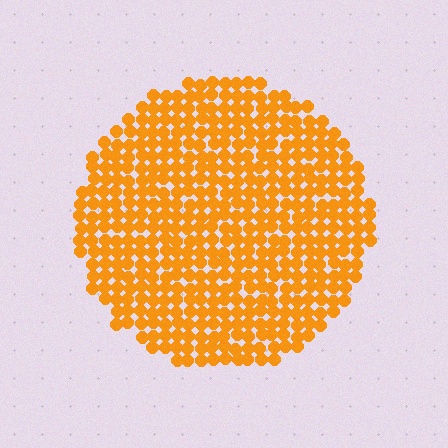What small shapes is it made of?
It is made of small circles.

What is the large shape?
The large shape is a circle.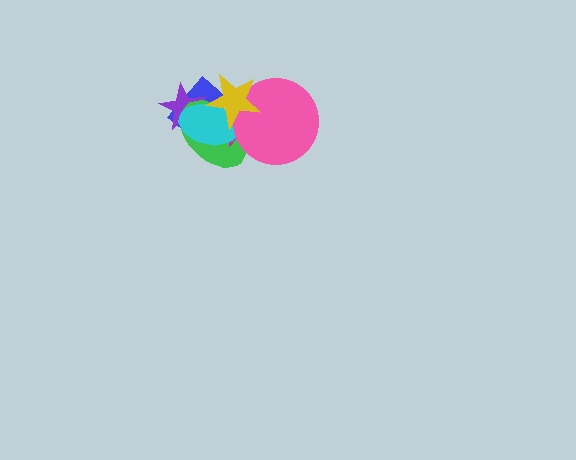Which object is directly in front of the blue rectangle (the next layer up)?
The purple star is directly in front of the blue rectangle.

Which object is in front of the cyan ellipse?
The yellow star is in front of the cyan ellipse.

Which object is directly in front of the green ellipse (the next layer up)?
The magenta star is directly in front of the green ellipse.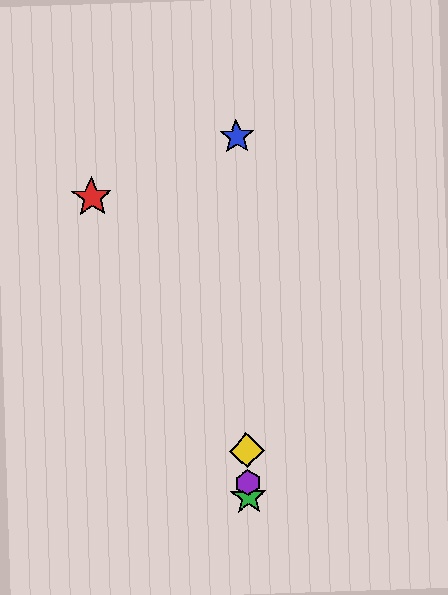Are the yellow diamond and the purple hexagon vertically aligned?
Yes, both are at x≈247.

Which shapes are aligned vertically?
The blue star, the green star, the yellow diamond, the purple hexagon are aligned vertically.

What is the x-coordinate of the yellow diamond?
The yellow diamond is at x≈247.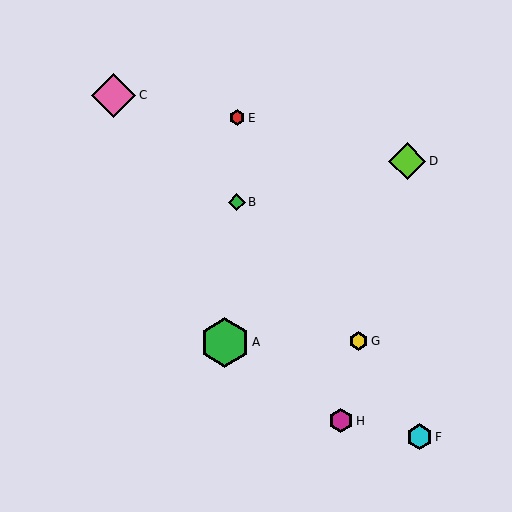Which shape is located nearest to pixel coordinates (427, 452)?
The cyan hexagon (labeled F) at (419, 437) is nearest to that location.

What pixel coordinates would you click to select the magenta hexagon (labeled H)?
Click at (341, 421) to select the magenta hexagon H.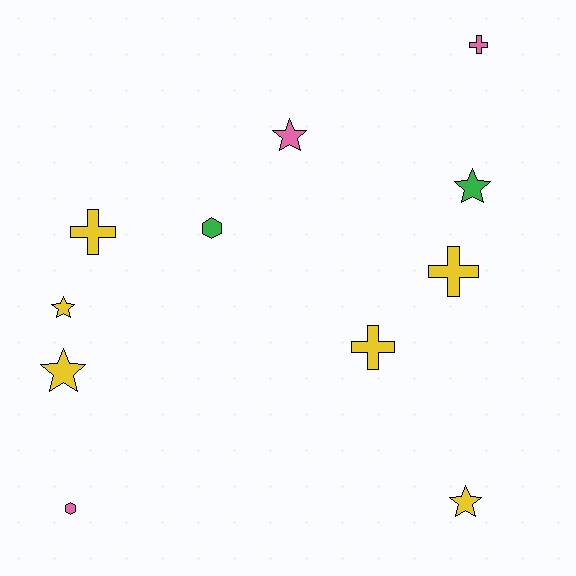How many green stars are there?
There is 1 green star.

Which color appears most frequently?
Yellow, with 6 objects.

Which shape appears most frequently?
Star, with 5 objects.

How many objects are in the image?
There are 11 objects.